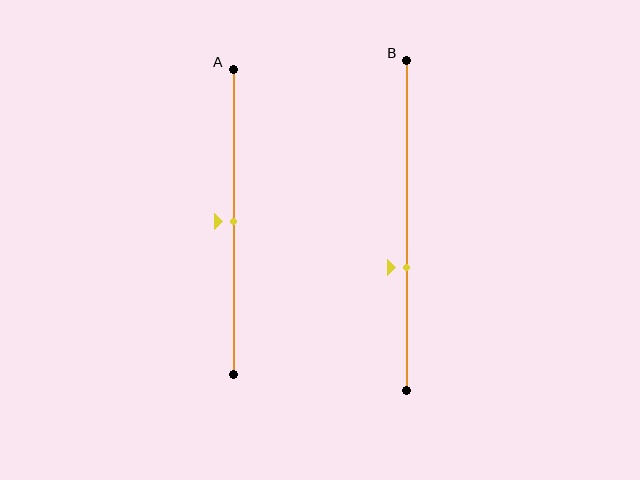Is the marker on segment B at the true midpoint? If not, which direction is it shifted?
No, the marker on segment B is shifted downward by about 13% of the segment length.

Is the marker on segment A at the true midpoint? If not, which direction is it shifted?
Yes, the marker on segment A is at the true midpoint.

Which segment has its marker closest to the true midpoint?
Segment A has its marker closest to the true midpoint.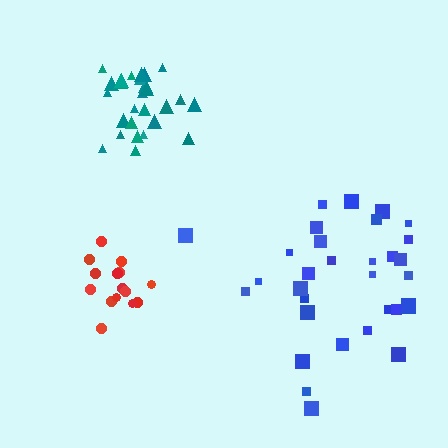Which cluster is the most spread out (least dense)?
Blue.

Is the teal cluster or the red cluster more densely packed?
Teal.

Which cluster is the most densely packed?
Teal.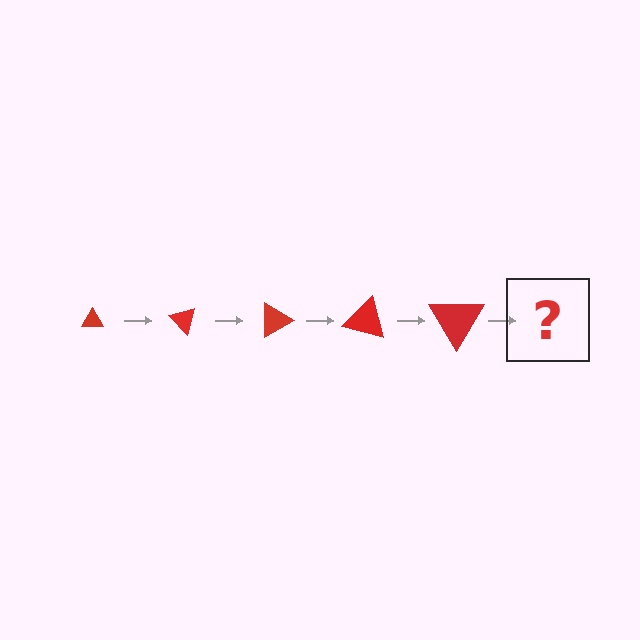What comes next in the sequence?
The next element should be a triangle, larger than the previous one and rotated 225 degrees from the start.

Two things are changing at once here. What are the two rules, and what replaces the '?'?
The two rules are that the triangle grows larger each step and it rotates 45 degrees each step. The '?' should be a triangle, larger than the previous one and rotated 225 degrees from the start.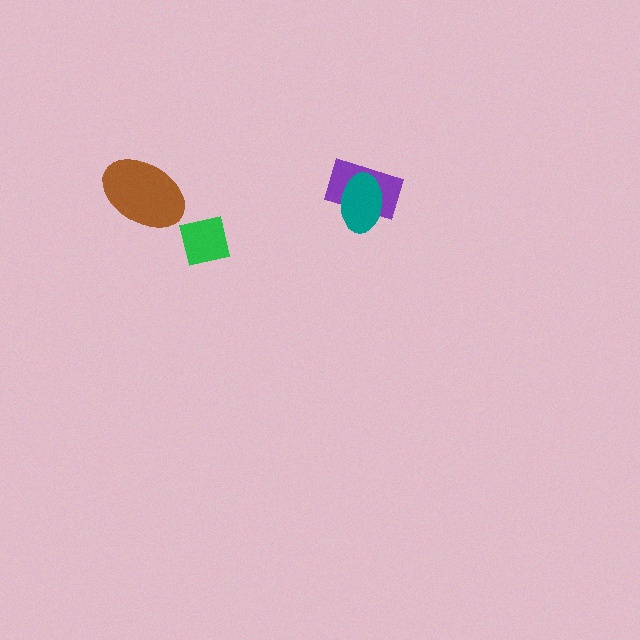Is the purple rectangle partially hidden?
Yes, it is partially covered by another shape.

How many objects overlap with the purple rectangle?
1 object overlaps with the purple rectangle.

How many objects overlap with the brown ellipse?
0 objects overlap with the brown ellipse.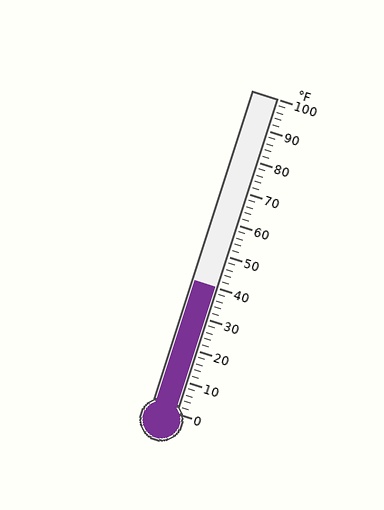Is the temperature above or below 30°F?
The temperature is above 30°F.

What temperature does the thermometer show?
The thermometer shows approximately 40°F.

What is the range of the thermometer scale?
The thermometer scale ranges from 0°F to 100°F.